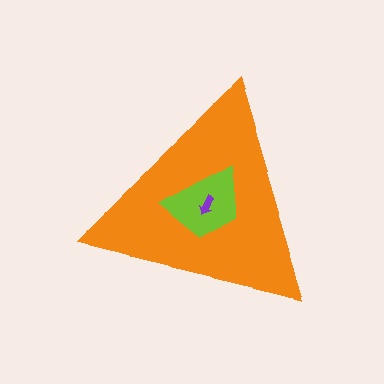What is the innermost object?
The purple arrow.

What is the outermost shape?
The orange triangle.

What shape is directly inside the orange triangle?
The lime trapezoid.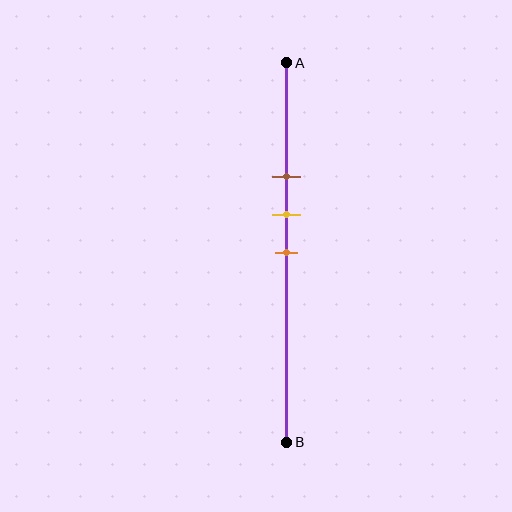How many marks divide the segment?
There are 3 marks dividing the segment.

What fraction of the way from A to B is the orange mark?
The orange mark is approximately 50% (0.5) of the way from A to B.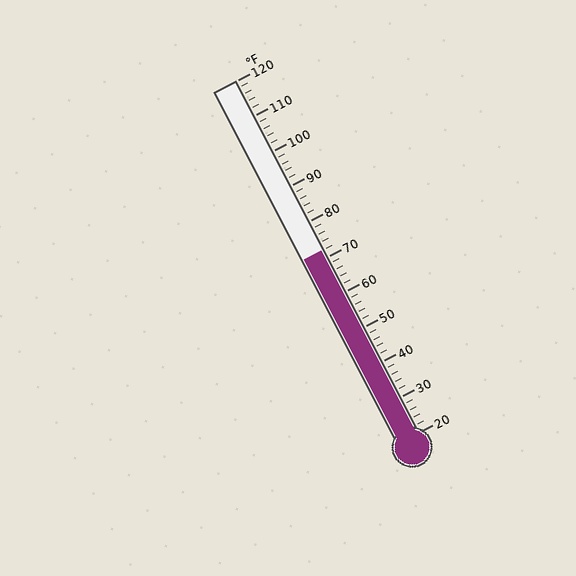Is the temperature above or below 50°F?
The temperature is above 50°F.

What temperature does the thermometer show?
The thermometer shows approximately 72°F.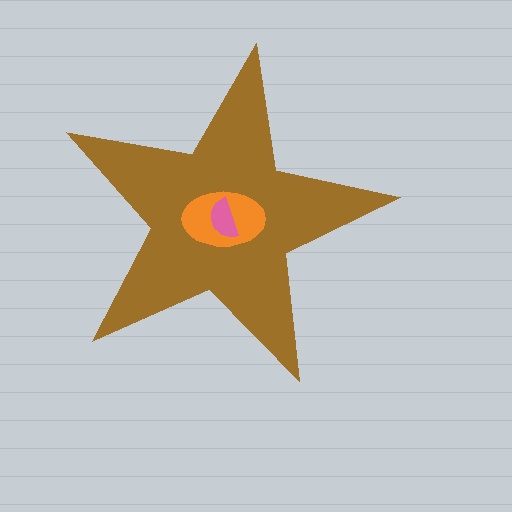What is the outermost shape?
The brown star.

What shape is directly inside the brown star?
The orange ellipse.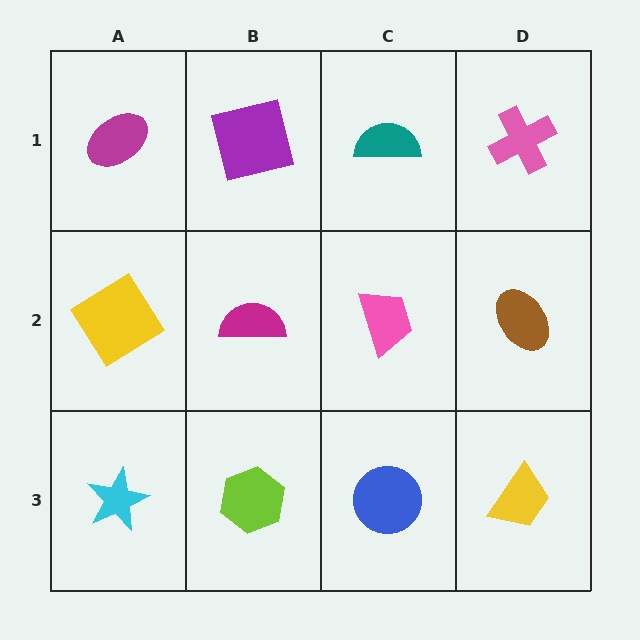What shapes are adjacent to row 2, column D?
A pink cross (row 1, column D), a yellow trapezoid (row 3, column D), a pink trapezoid (row 2, column C).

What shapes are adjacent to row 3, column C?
A pink trapezoid (row 2, column C), a lime hexagon (row 3, column B), a yellow trapezoid (row 3, column D).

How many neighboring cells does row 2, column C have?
4.